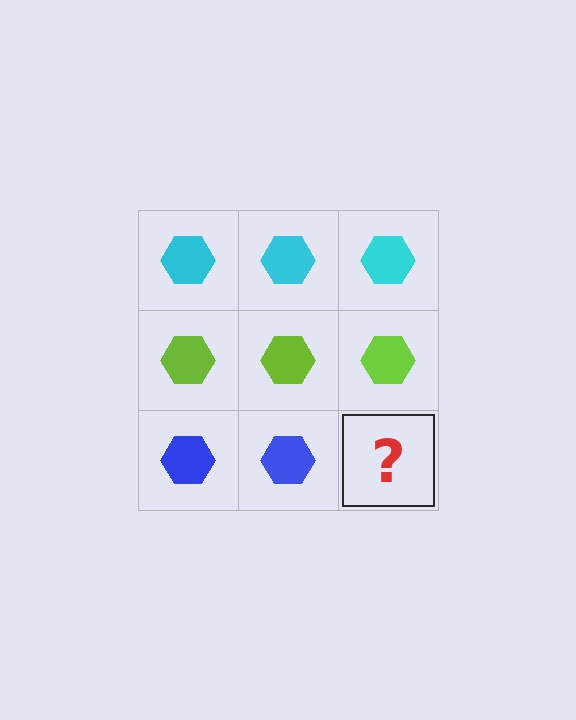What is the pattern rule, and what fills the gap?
The rule is that each row has a consistent color. The gap should be filled with a blue hexagon.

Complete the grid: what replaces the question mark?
The question mark should be replaced with a blue hexagon.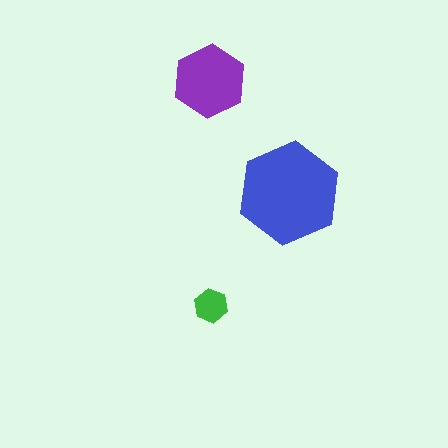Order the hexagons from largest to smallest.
the blue one, the purple one, the green one.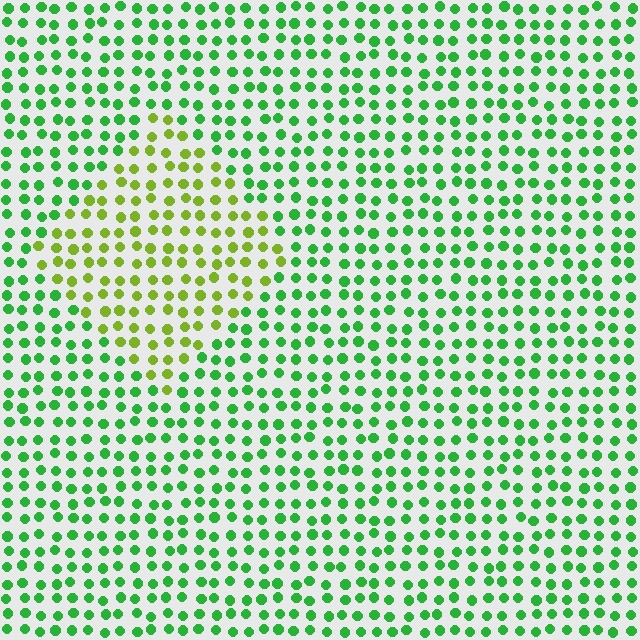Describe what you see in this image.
The image is filled with small green elements in a uniform arrangement. A diamond-shaped region is visible where the elements are tinted to a slightly different hue, forming a subtle color boundary.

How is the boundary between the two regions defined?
The boundary is defined purely by a slight shift in hue (about 43 degrees). Spacing, size, and orientation are identical on both sides.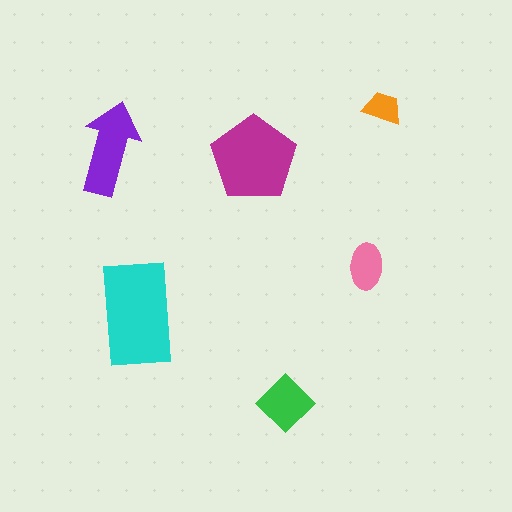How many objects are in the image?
There are 6 objects in the image.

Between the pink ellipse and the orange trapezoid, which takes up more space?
The pink ellipse.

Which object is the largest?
The cyan rectangle.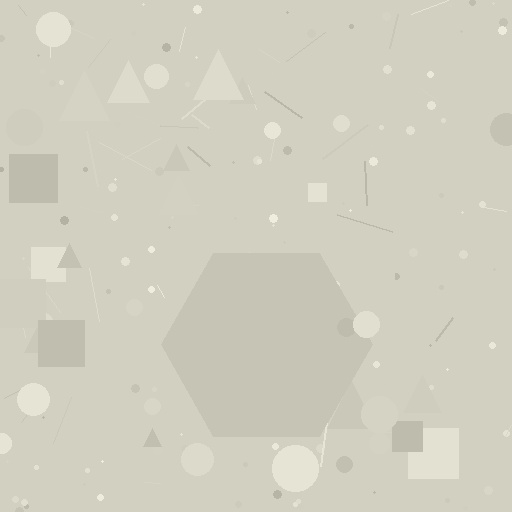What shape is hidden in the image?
A hexagon is hidden in the image.